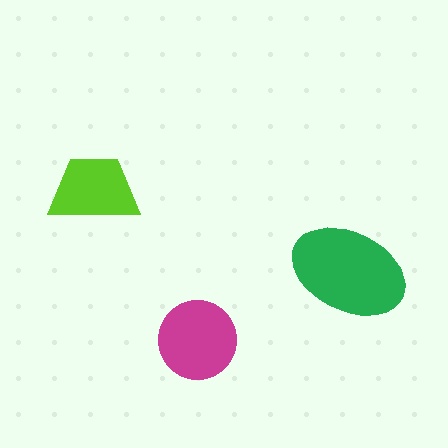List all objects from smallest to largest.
The lime trapezoid, the magenta circle, the green ellipse.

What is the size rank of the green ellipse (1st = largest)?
1st.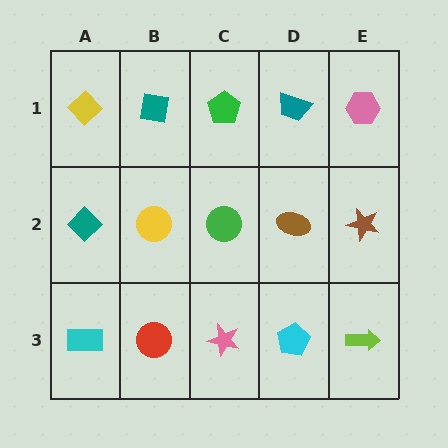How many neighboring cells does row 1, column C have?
3.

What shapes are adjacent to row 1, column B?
A yellow circle (row 2, column B), a yellow diamond (row 1, column A), a green pentagon (row 1, column C).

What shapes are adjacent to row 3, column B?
A yellow circle (row 2, column B), a cyan rectangle (row 3, column A), a pink star (row 3, column C).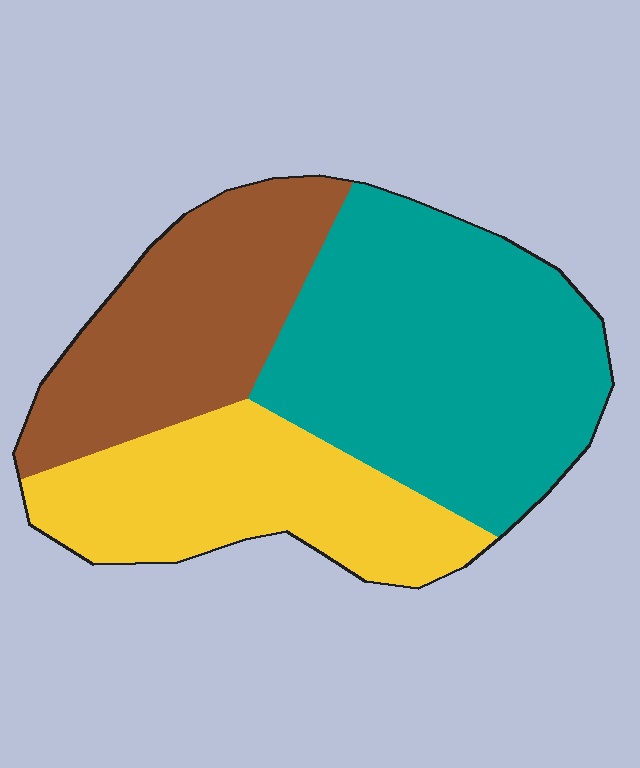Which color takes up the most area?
Teal, at roughly 45%.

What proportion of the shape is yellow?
Yellow covers 28% of the shape.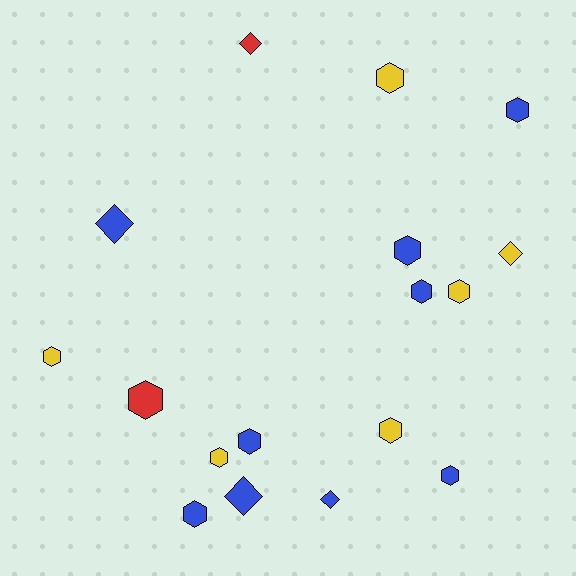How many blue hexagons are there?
There are 6 blue hexagons.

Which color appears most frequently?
Blue, with 9 objects.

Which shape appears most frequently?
Hexagon, with 12 objects.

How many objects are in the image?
There are 17 objects.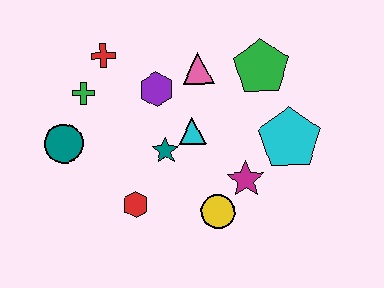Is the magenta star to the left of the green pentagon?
Yes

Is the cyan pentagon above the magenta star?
Yes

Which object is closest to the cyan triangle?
The teal star is closest to the cyan triangle.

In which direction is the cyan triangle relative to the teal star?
The cyan triangle is to the right of the teal star.